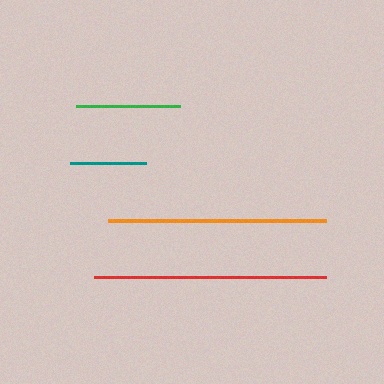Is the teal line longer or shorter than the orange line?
The orange line is longer than the teal line.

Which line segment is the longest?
The red line is the longest at approximately 232 pixels.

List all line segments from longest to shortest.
From longest to shortest: red, orange, green, teal.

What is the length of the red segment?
The red segment is approximately 232 pixels long.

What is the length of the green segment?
The green segment is approximately 104 pixels long.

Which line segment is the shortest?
The teal line is the shortest at approximately 75 pixels.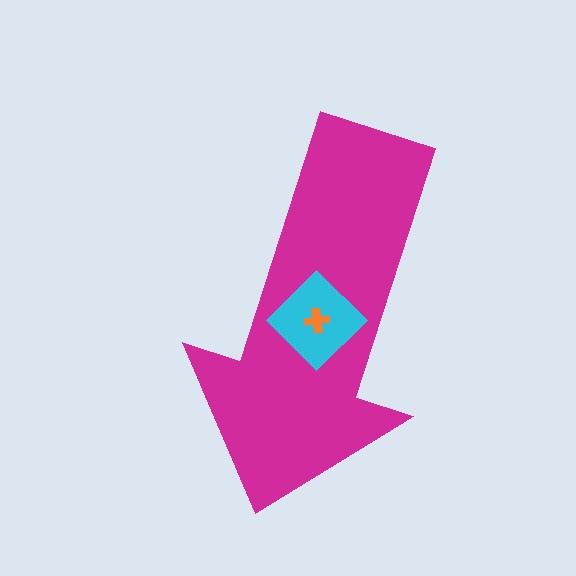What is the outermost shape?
The magenta arrow.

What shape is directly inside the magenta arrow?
The cyan diamond.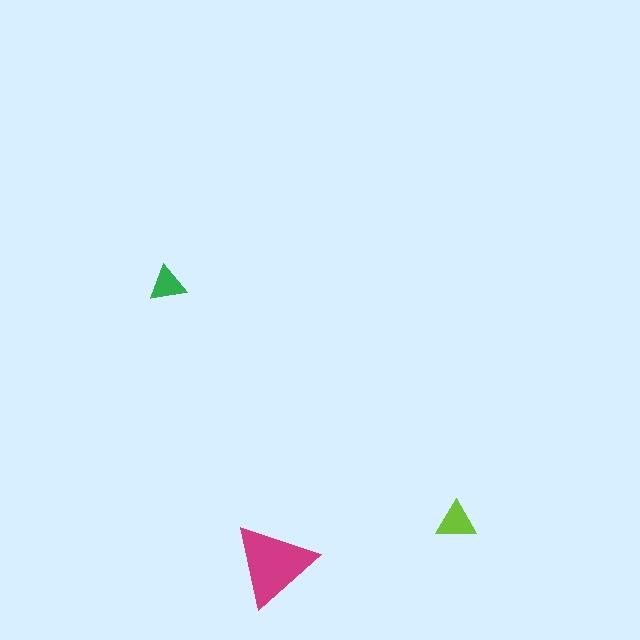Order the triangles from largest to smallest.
the magenta one, the lime one, the green one.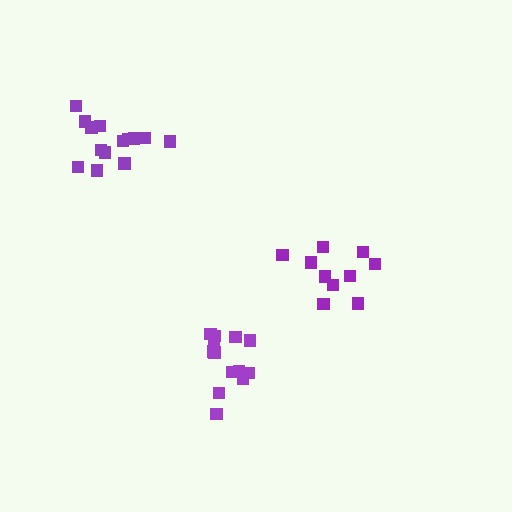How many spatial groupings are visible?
There are 3 spatial groupings.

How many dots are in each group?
Group 1: 14 dots, Group 2: 10 dots, Group 3: 13 dots (37 total).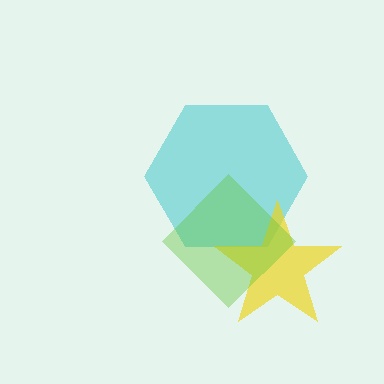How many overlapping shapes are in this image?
There are 3 overlapping shapes in the image.